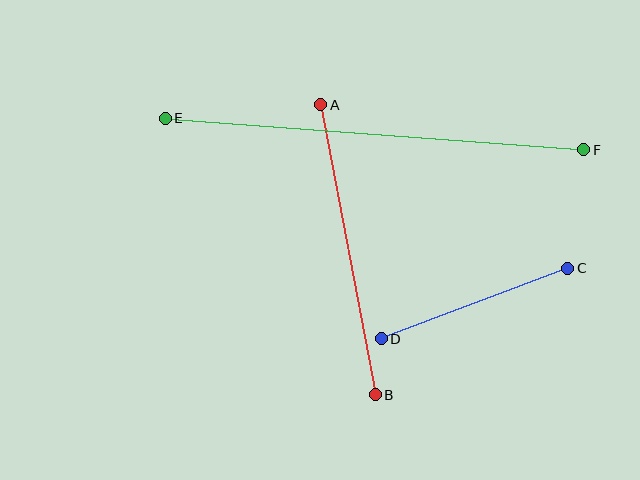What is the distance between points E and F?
The distance is approximately 420 pixels.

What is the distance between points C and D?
The distance is approximately 199 pixels.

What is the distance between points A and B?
The distance is approximately 295 pixels.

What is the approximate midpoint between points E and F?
The midpoint is at approximately (375, 134) pixels.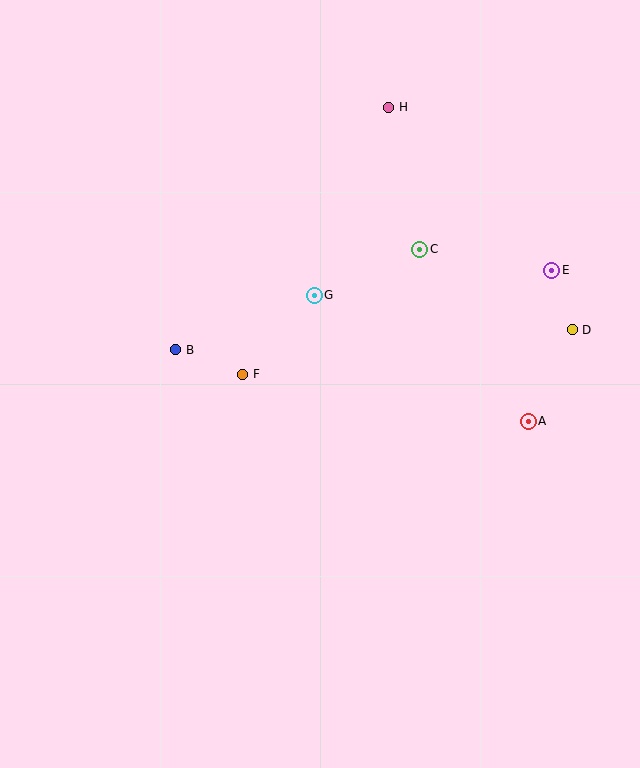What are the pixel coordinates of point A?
Point A is at (528, 421).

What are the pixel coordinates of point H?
Point H is at (389, 107).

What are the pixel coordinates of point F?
Point F is at (243, 374).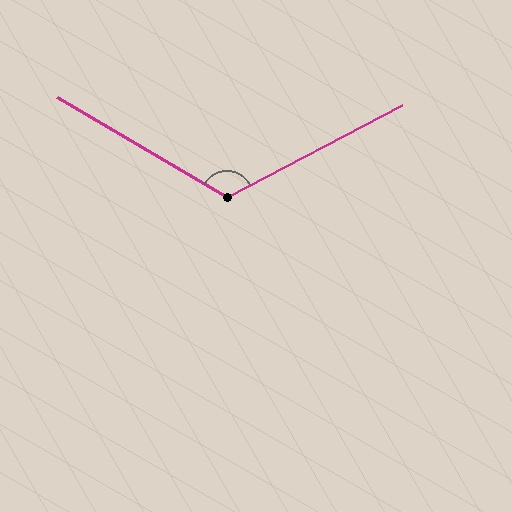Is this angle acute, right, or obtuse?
It is obtuse.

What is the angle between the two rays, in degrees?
Approximately 122 degrees.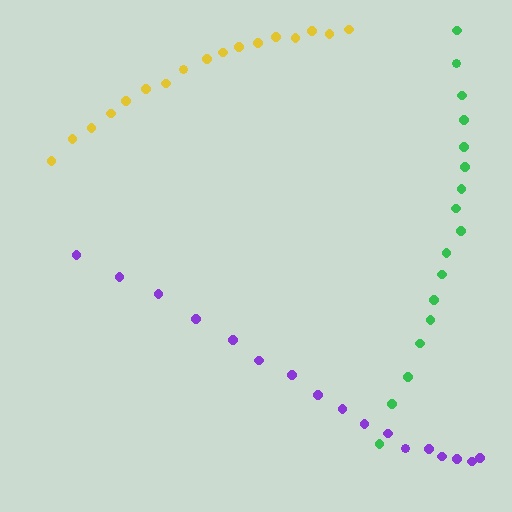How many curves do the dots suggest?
There are 3 distinct paths.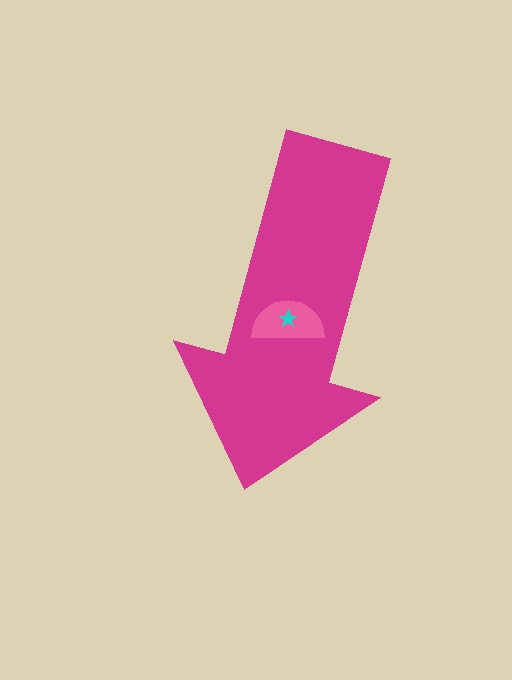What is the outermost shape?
The magenta arrow.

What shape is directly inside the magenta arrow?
The pink semicircle.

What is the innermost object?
The cyan star.